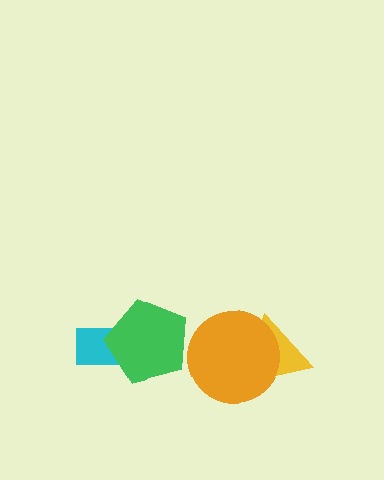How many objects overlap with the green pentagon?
1 object overlaps with the green pentagon.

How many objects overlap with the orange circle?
1 object overlaps with the orange circle.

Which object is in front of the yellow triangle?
The orange circle is in front of the yellow triangle.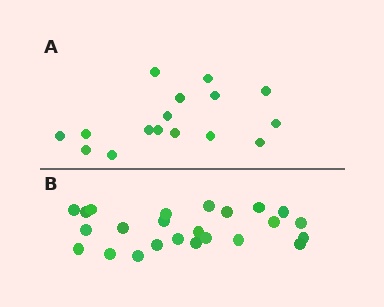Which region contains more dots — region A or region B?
Region B (the bottom region) has more dots.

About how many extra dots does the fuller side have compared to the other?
Region B has roughly 8 or so more dots than region A.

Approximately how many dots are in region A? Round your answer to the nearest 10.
About 20 dots. (The exact count is 16, which rounds to 20.)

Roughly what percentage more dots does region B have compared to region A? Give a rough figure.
About 50% more.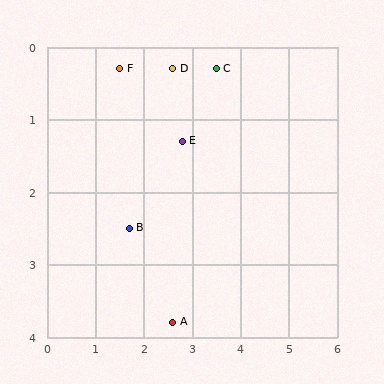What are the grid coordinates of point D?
Point D is at approximately (2.6, 0.3).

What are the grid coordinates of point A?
Point A is at approximately (2.6, 3.8).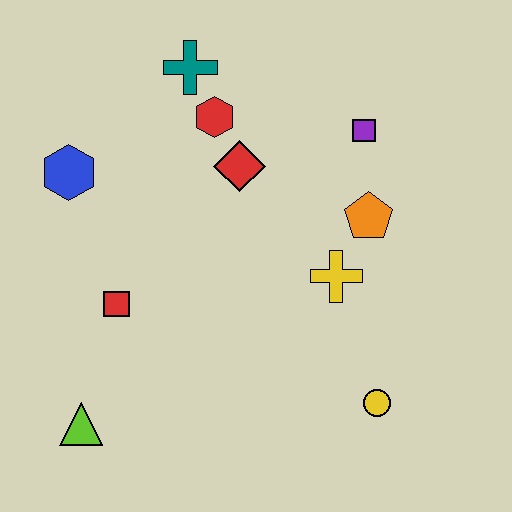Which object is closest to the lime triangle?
The red square is closest to the lime triangle.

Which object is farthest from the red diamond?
The lime triangle is farthest from the red diamond.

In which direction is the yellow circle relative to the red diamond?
The yellow circle is below the red diamond.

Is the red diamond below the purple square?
Yes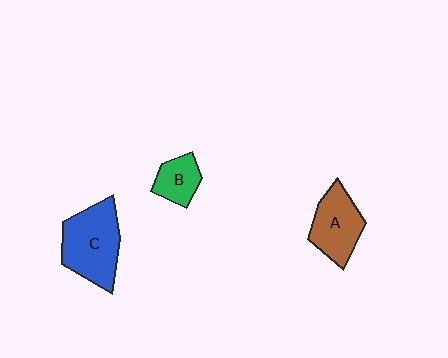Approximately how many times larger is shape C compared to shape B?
Approximately 2.2 times.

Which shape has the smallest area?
Shape B (green).